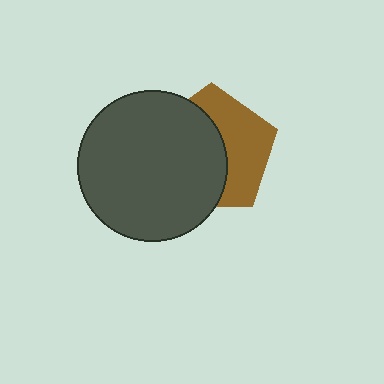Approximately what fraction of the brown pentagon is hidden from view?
Roughly 55% of the brown pentagon is hidden behind the dark gray circle.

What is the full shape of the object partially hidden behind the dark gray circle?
The partially hidden object is a brown pentagon.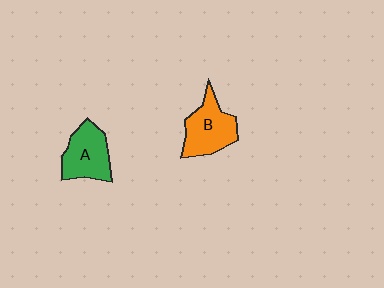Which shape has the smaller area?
Shape A (green).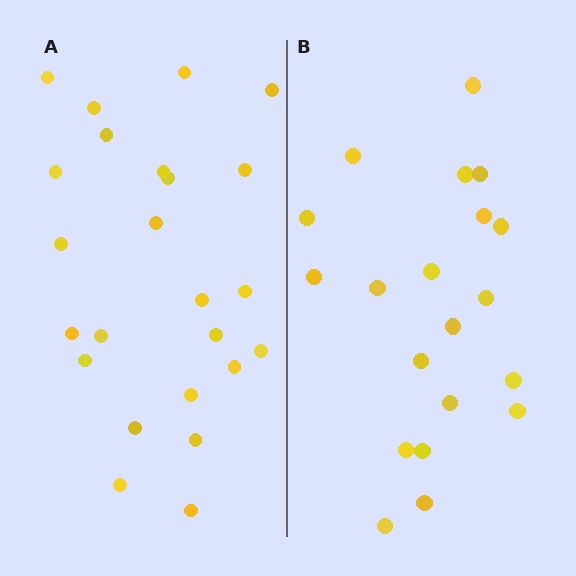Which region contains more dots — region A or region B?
Region A (the left region) has more dots.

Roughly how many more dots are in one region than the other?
Region A has about 4 more dots than region B.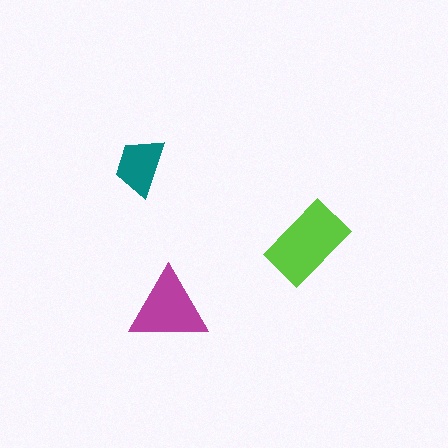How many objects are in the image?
There are 3 objects in the image.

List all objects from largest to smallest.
The lime rectangle, the magenta triangle, the teal trapezoid.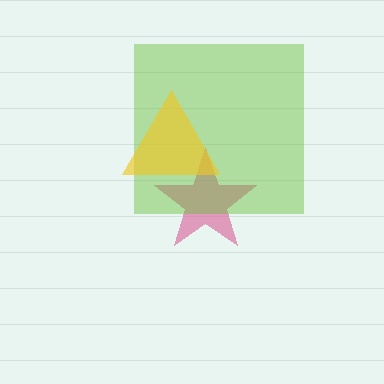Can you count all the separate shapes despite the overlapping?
Yes, there are 3 separate shapes.